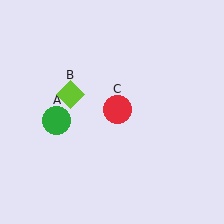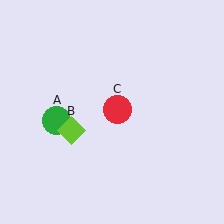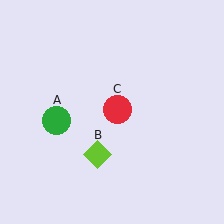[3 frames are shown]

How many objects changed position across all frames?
1 object changed position: lime diamond (object B).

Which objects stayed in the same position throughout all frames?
Green circle (object A) and red circle (object C) remained stationary.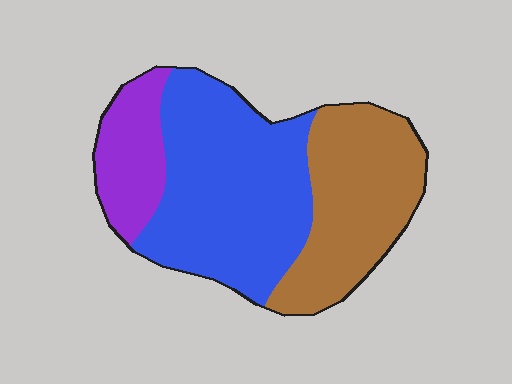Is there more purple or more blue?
Blue.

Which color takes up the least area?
Purple, at roughly 15%.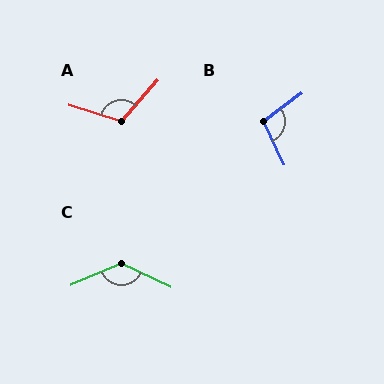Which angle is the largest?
C, at approximately 132 degrees.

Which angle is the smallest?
B, at approximately 100 degrees.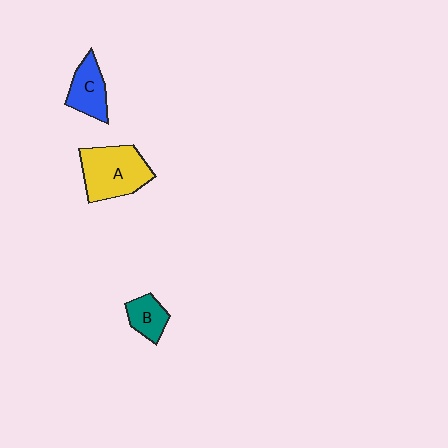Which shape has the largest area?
Shape A (yellow).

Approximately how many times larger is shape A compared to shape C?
Approximately 1.7 times.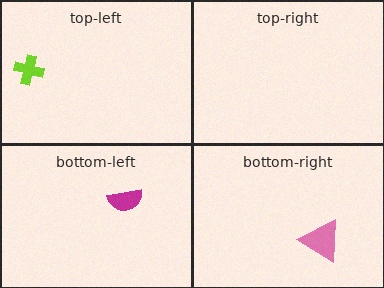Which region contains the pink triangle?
The bottom-right region.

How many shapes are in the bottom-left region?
1.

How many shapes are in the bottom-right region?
1.